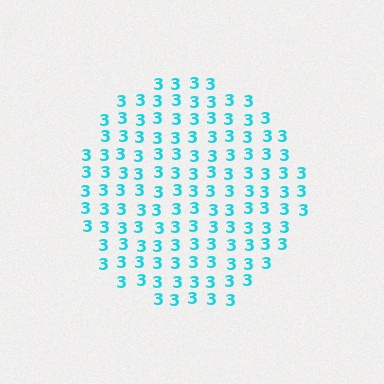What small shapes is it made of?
It is made of small digit 3's.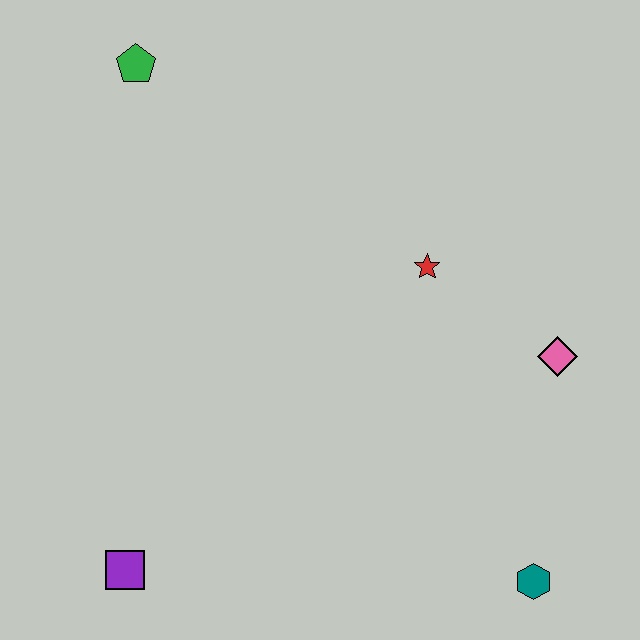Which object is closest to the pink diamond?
The red star is closest to the pink diamond.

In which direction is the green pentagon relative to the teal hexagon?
The green pentagon is above the teal hexagon.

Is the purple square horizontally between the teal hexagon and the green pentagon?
No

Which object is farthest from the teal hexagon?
The green pentagon is farthest from the teal hexagon.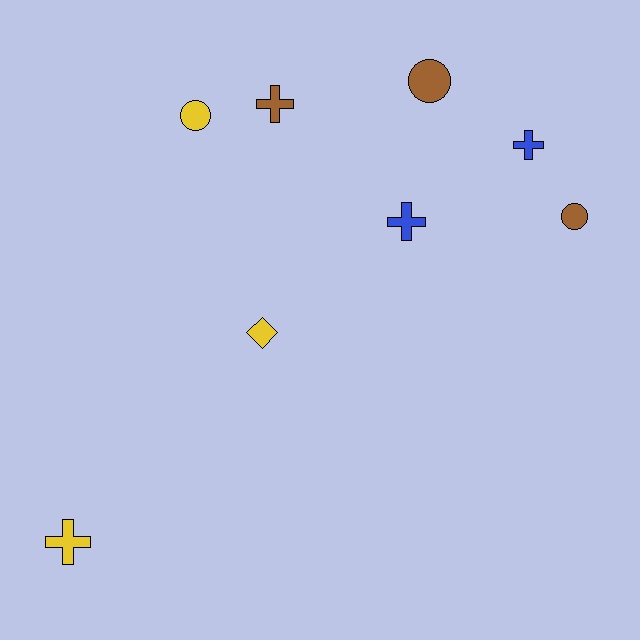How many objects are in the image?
There are 8 objects.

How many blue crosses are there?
There are 2 blue crosses.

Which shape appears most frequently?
Cross, with 4 objects.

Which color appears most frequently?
Yellow, with 3 objects.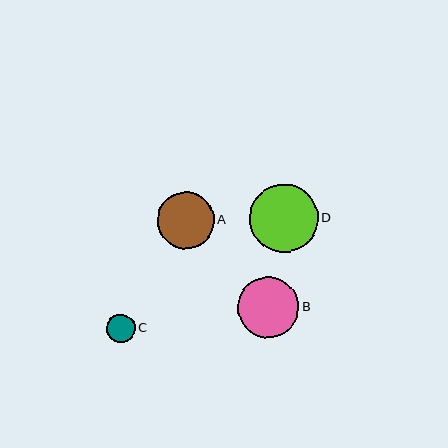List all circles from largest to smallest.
From largest to smallest: D, B, A, C.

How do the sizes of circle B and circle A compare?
Circle B and circle A are approximately the same size.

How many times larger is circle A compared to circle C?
Circle A is approximately 2.0 times the size of circle C.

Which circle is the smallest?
Circle C is the smallest with a size of approximately 29 pixels.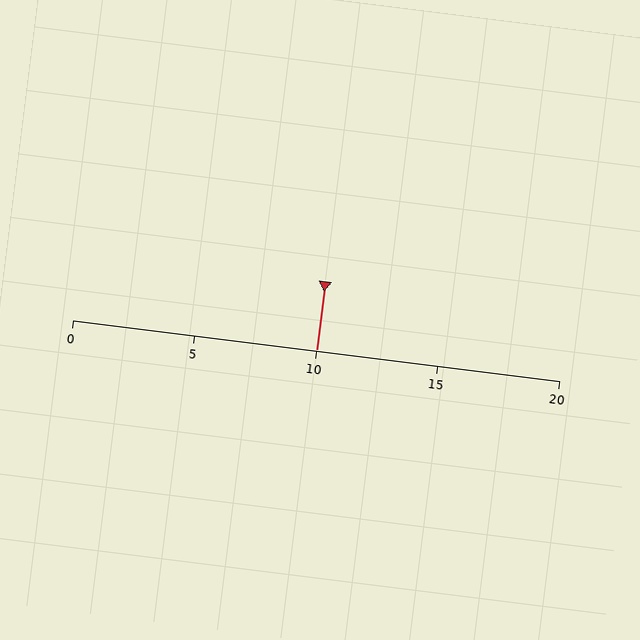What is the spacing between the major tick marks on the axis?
The major ticks are spaced 5 apart.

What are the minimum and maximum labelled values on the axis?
The axis runs from 0 to 20.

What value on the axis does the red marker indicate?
The marker indicates approximately 10.